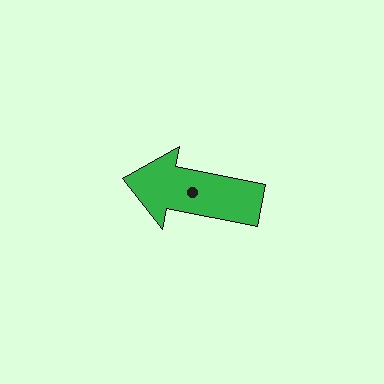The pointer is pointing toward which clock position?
Roughly 9 o'clock.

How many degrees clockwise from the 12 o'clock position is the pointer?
Approximately 281 degrees.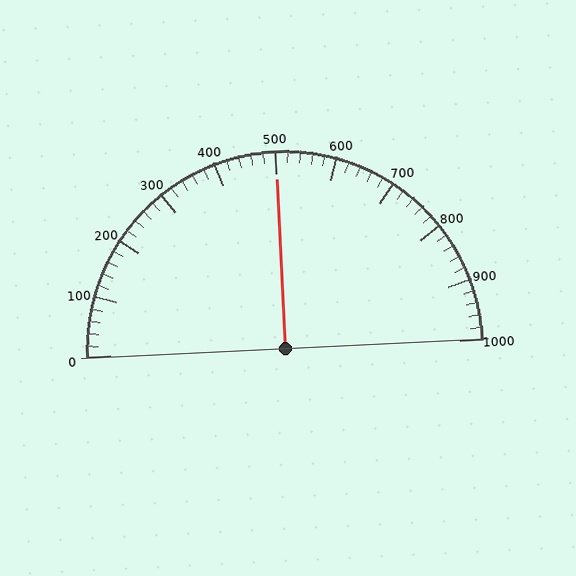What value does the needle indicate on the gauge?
The needle indicates approximately 500.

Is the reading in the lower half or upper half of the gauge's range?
The reading is in the upper half of the range (0 to 1000).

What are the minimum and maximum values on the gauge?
The gauge ranges from 0 to 1000.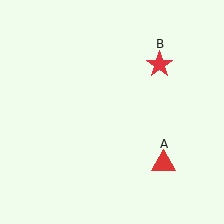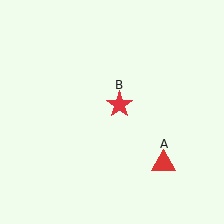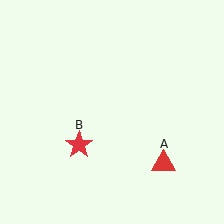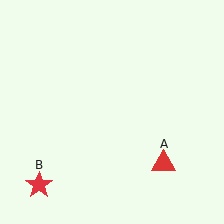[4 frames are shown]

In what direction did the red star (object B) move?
The red star (object B) moved down and to the left.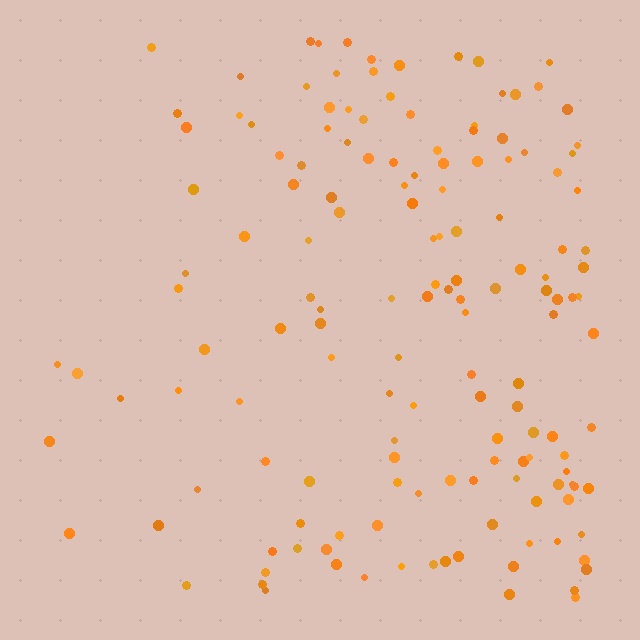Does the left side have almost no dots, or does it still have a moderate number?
Still a moderate number, just noticeably fewer than the right.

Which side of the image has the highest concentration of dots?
The right.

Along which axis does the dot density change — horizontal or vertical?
Horizontal.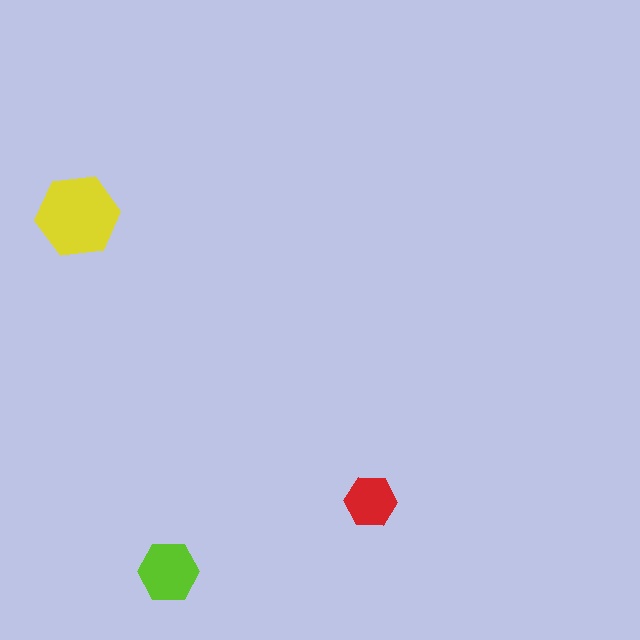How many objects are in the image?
There are 3 objects in the image.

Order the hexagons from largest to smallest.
the yellow one, the lime one, the red one.